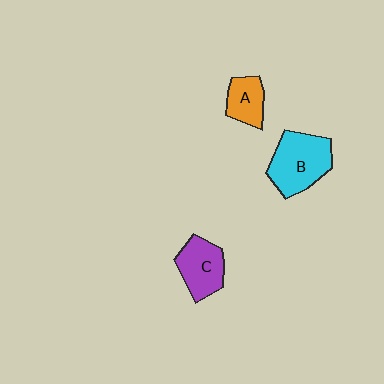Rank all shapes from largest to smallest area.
From largest to smallest: B (cyan), C (purple), A (orange).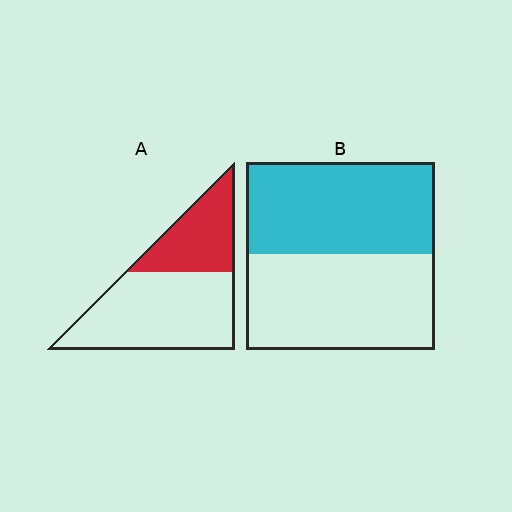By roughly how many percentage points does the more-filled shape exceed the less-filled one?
By roughly 15 percentage points (B over A).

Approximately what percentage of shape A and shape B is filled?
A is approximately 35% and B is approximately 50%.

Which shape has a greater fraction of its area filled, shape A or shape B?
Shape B.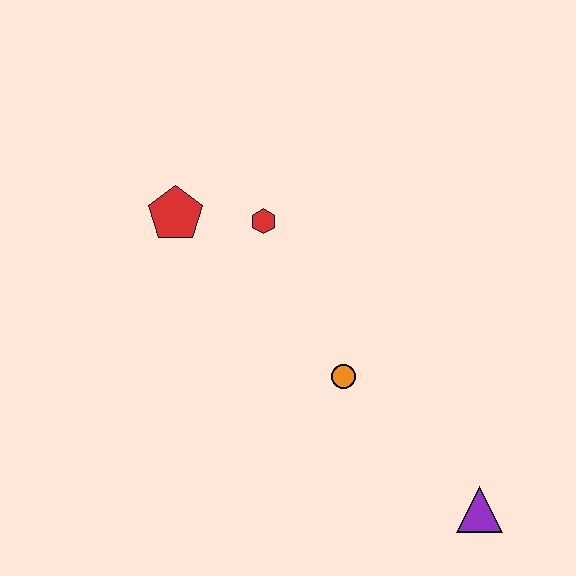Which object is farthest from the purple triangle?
The red pentagon is farthest from the purple triangle.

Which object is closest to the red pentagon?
The red hexagon is closest to the red pentagon.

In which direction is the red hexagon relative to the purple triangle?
The red hexagon is above the purple triangle.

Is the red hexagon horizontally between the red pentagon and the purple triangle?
Yes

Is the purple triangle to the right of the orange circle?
Yes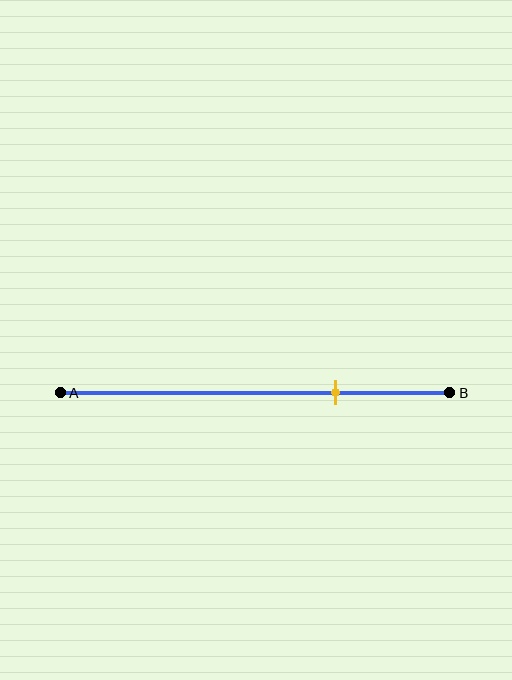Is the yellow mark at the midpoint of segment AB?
No, the mark is at about 70% from A, not at the 50% midpoint.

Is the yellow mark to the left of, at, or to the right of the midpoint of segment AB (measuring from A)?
The yellow mark is to the right of the midpoint of segment AB.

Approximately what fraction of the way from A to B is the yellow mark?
The yellow mark is approximately 70% of the way from A to B.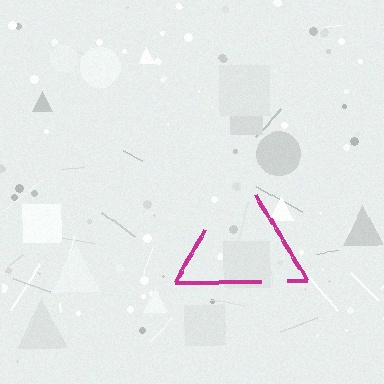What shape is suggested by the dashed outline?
The dashed outline suggests a triangle.